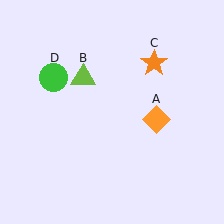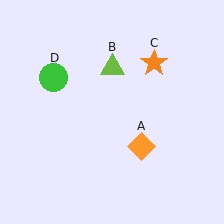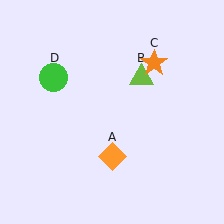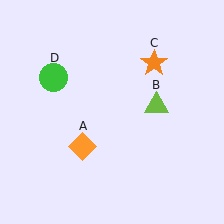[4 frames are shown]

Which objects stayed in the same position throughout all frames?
Orange star (object C) and green circle (object D) remained stationary.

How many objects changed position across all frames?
2 objects changed position: orange diamond (object A), lime triangle (object B).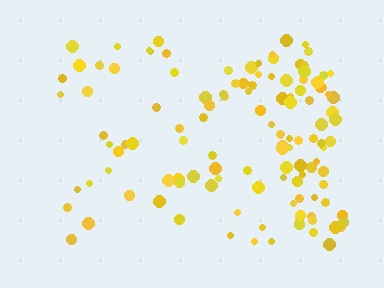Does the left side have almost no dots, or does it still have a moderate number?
Still a moderate number, just noticeably fewer than the right.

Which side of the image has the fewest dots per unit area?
The left.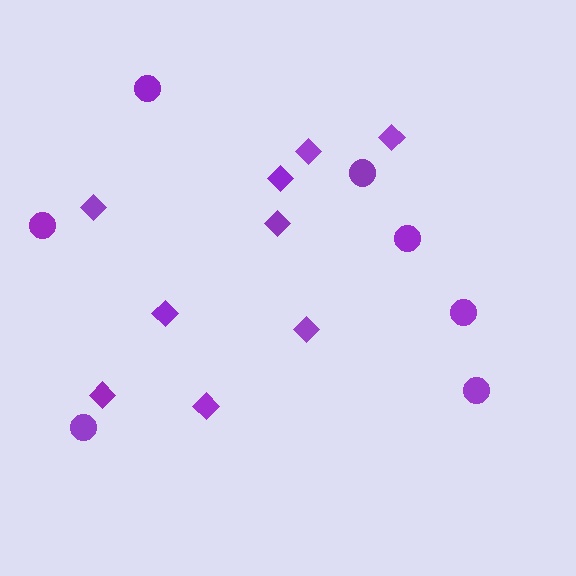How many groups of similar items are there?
There are 2 groups: one group of diamonds (9) and one group of circles (7).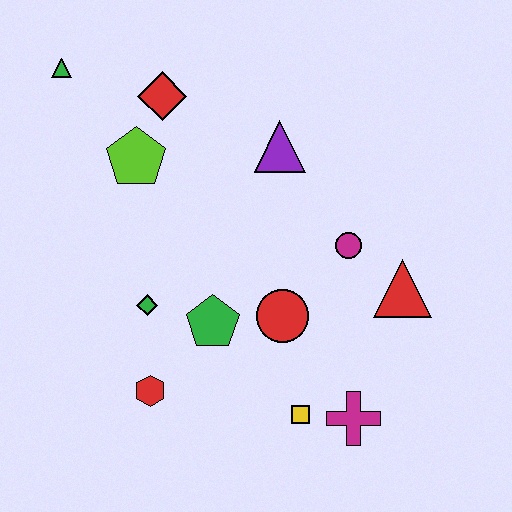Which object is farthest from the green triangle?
The magenta cross is farthest from the green triangle.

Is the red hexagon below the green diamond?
Yes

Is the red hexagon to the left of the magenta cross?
Yes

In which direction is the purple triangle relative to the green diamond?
The purple triangle is above the green diamond.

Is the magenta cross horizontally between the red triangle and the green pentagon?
Yes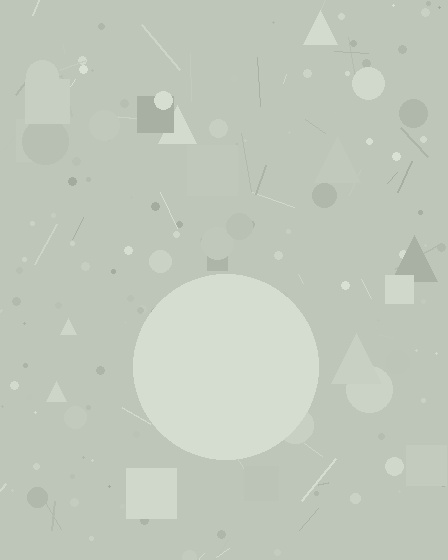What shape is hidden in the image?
A circle is hidden in the image.